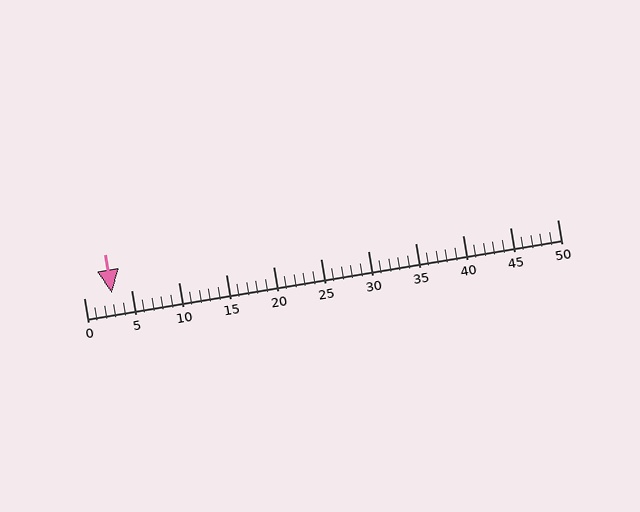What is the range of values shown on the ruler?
The ruler shows values from 0 to 50.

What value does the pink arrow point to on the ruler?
The pink arrow points to approximately 3.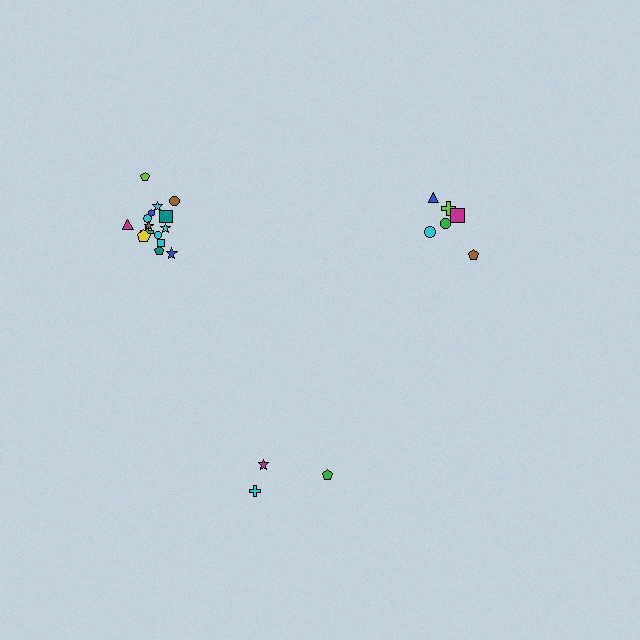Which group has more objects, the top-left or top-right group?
The top-left group.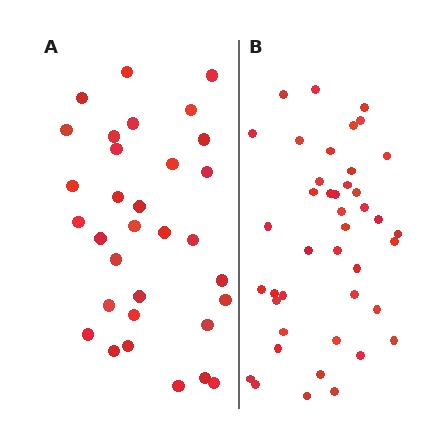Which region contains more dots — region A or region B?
Region B (the right region) has more dots.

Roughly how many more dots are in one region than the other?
Region B has roughly 10 or so more dots than region A.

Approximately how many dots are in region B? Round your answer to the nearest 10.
About 40 dots. (The exact count is 42, which rounds to 40.)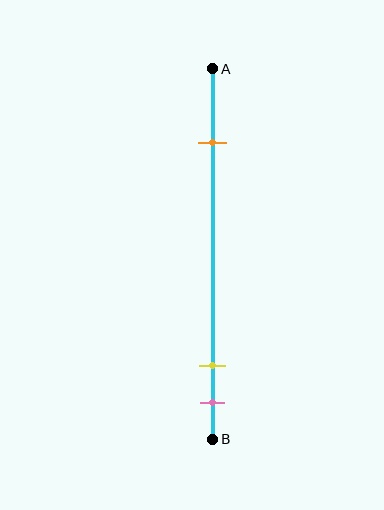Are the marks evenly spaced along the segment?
No, the marks are not evenly spaced.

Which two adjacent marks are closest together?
The yellow and pink marks are the closest adjacent pair.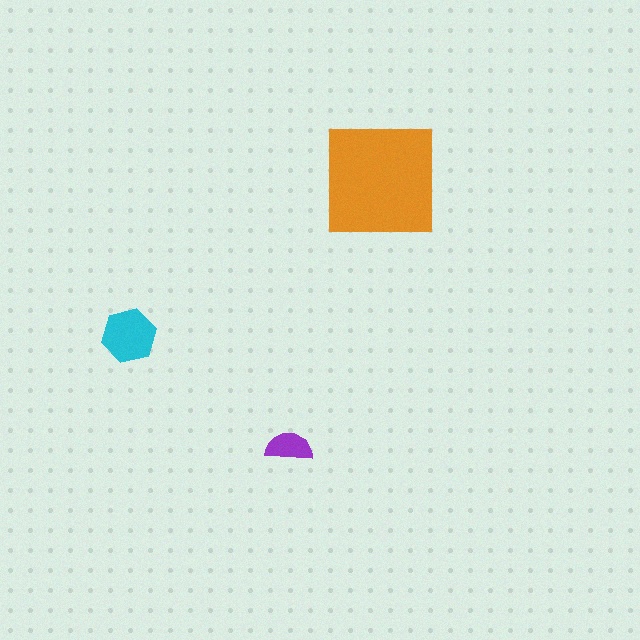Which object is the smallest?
The purple semicircle.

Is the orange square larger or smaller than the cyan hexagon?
Larger.